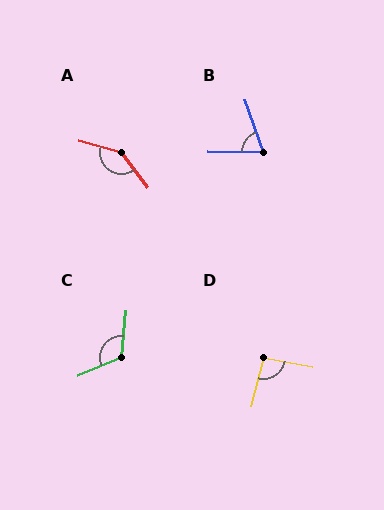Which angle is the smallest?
B, at approximately 69 degrees.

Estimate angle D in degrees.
Approximately 94 degrees.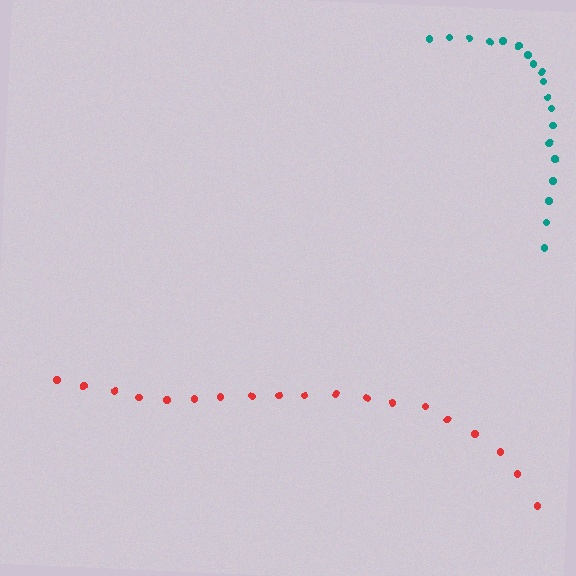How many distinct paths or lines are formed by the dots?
There are 2 distinct paths.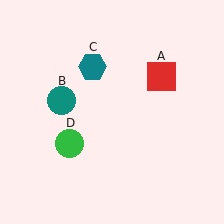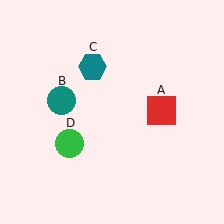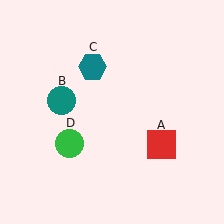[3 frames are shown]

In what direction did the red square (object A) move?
The red square (object A) moved down.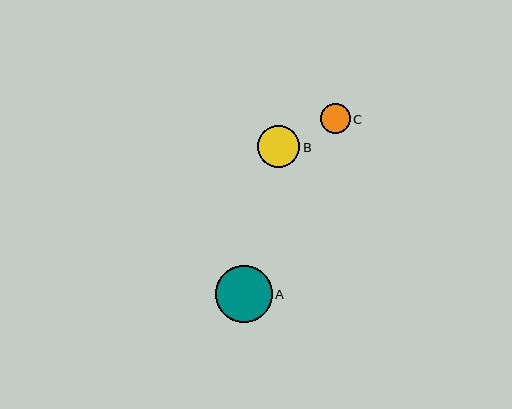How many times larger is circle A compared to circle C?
Circle A is approximately 1.9 times the size of circle C.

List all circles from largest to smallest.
From largest to smallest: A, B, C.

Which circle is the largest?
Circle A is the largest with a size of approximately 56 pixels.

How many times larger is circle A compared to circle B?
Circle A is approximately 1.3 times the size of circle B.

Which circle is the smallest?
Circle C is the smallest with a size of approximately 29 pixels.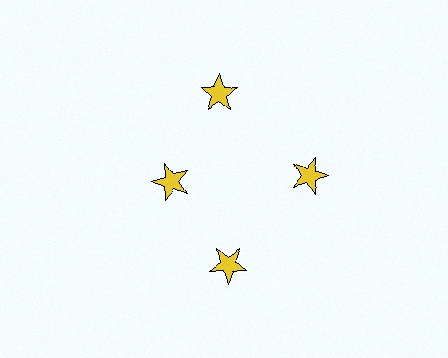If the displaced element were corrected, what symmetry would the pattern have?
It would have 4-fold rotational symmetry — the pattern would map onto itself every 90 degrees.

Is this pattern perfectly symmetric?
No. The 4 yellow stars are arranged in a ring, but one element near the 9 o'clock position is pulled inward toward the center, breaking the 4-fold rotational symmetry.